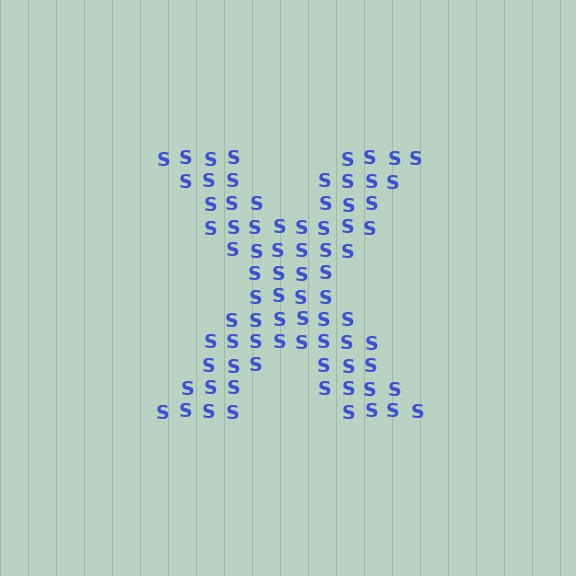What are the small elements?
The small elements are letter S's.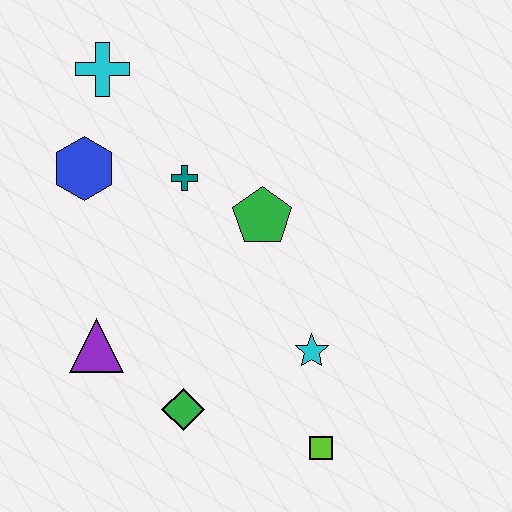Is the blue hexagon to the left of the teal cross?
Yes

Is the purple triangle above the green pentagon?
No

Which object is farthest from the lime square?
The cyan cross is farthest from the lime square.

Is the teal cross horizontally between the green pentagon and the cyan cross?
Yes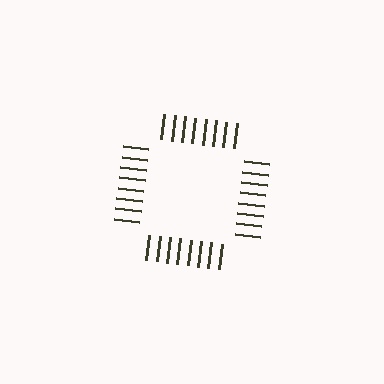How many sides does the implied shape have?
4 sides — the line-ends trace a square.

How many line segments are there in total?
32 — 8 along each of the 4 edges.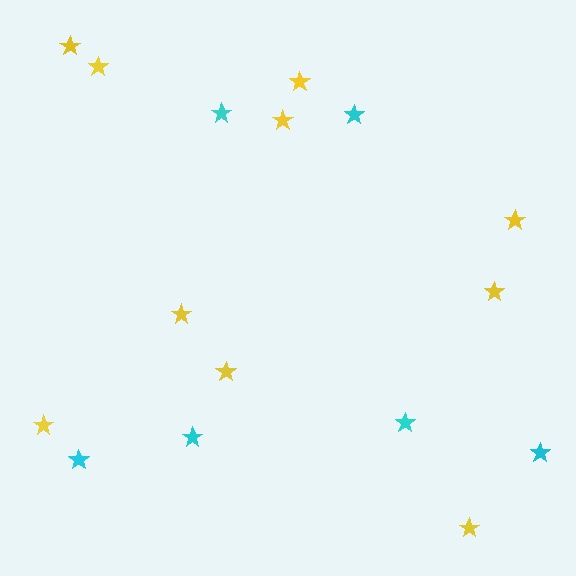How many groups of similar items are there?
There are 2 groups: one group of cyan stars (6) and one group of yellow stars (10).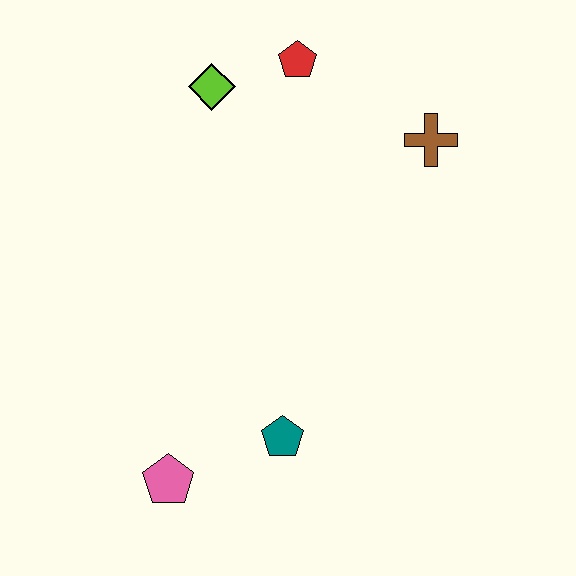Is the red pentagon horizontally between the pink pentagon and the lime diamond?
No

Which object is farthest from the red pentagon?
The pink pentagon is farthest from the red pentagon.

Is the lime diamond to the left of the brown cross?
Yes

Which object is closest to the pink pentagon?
The teal pentagon is closest to the pink pentagon.